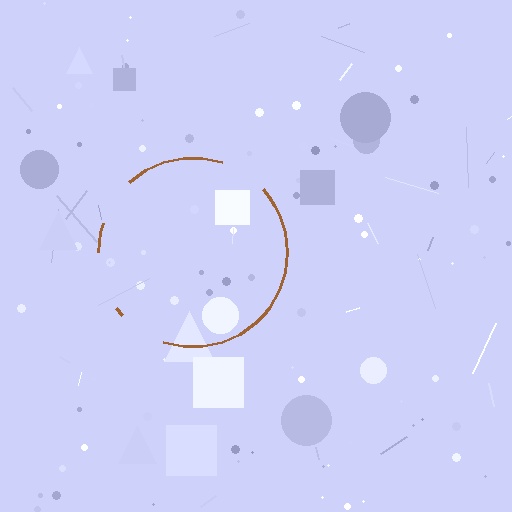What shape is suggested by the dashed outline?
The dashed outline suggests a circle.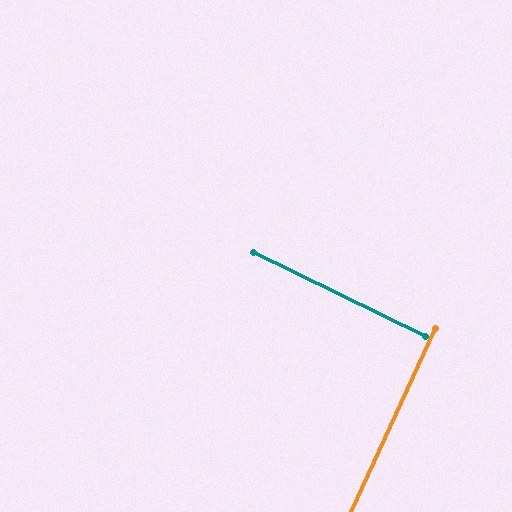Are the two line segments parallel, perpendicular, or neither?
Perpendicular — they meet at approximately 89°.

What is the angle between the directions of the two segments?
Approximately 89 degrees.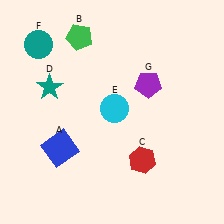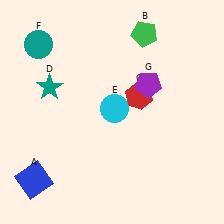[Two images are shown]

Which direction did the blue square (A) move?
The blue square (A) moved down.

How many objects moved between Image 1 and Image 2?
3 objects moved between the two images.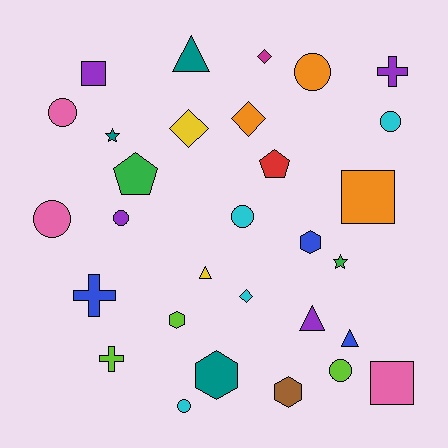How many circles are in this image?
There are 8 circles.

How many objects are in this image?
There are 30 objects.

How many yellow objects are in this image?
There are 2 yellow objects.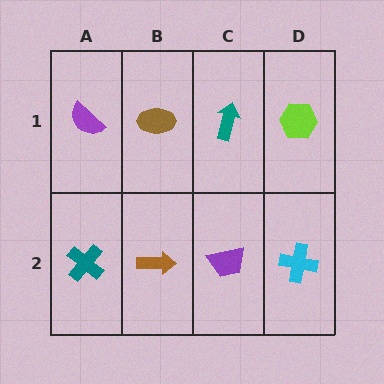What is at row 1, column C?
A teal arrow.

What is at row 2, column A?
A teal cross.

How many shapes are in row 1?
4 shapes.